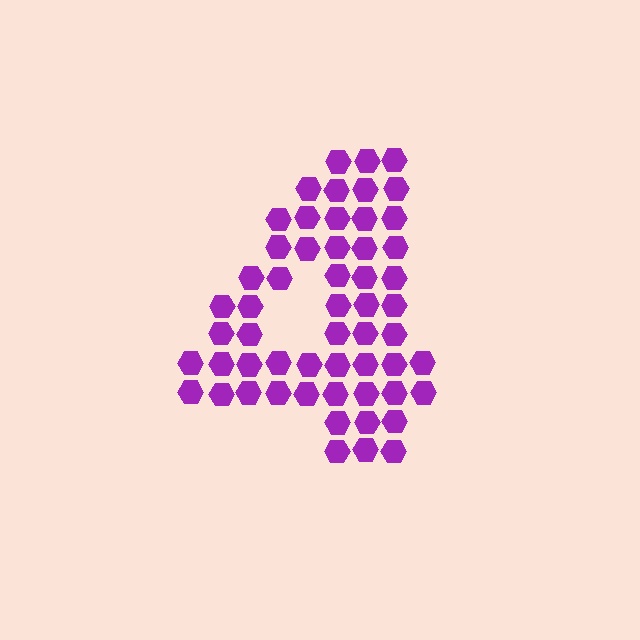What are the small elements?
The small elements are hexagons.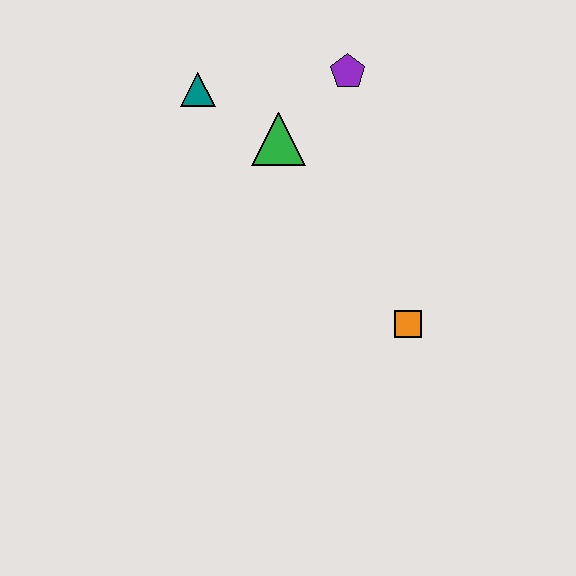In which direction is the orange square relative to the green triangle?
The orange square is below the green triangle.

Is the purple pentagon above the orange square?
Yes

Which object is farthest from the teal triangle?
The orange square is farthest from the teal triangle.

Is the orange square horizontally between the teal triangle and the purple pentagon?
No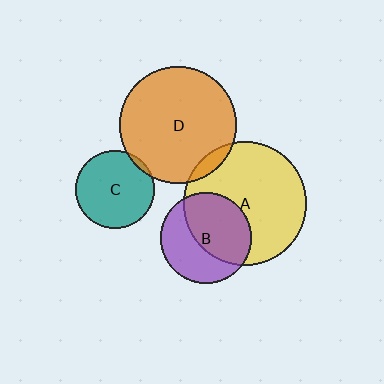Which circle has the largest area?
Circle A (yellow).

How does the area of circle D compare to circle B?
Approximately 1.6 times.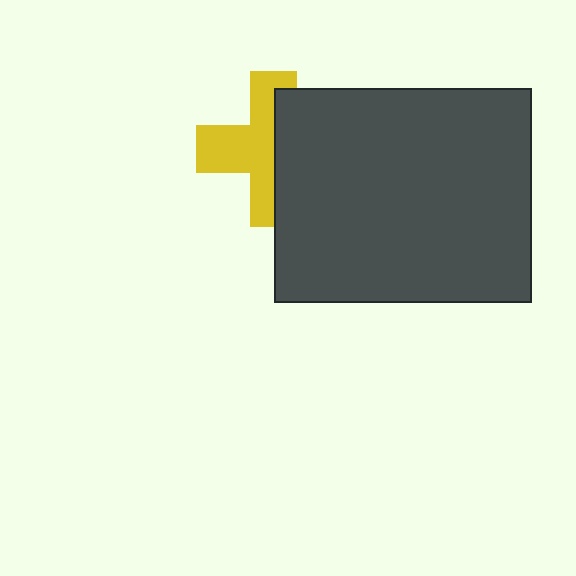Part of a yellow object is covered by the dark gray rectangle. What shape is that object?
It is a cross.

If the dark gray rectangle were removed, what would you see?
You would see the complete yellow cross.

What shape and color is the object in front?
The object in front is a dark gray rectangle.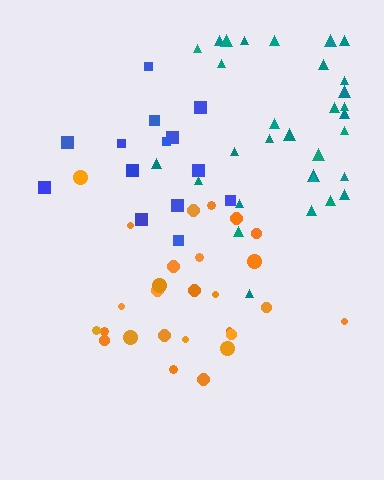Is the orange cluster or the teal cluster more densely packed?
Orange.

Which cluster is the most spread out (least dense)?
Blue.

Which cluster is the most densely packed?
Orange.